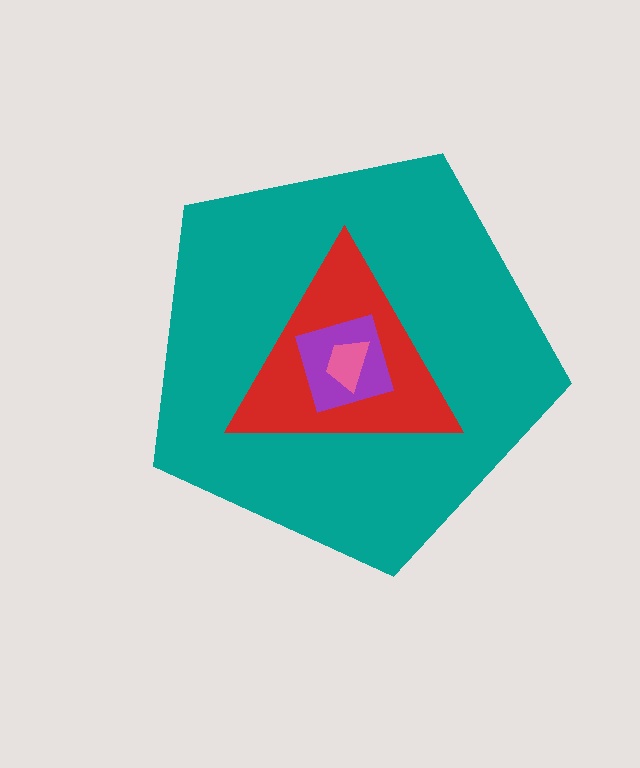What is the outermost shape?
The teal pentagon.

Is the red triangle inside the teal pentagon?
Yes.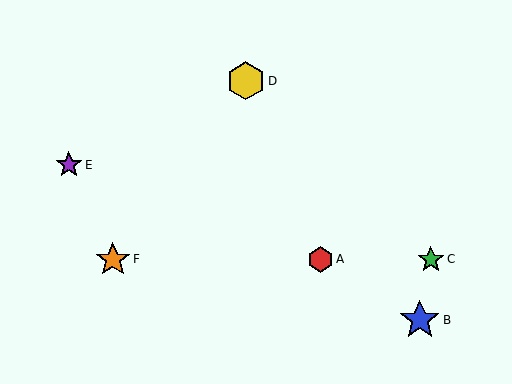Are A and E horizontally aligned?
No, A is at y≈259 and E is at y≈165.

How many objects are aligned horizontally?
3 objects (A, C, F) are aligned horizontally.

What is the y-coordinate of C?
Object C is at y≈259.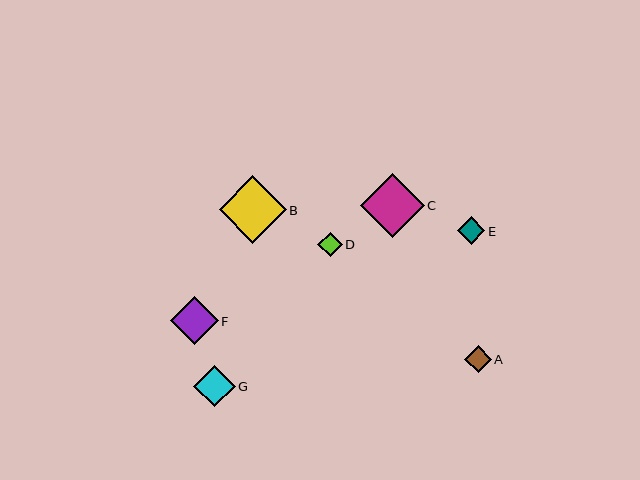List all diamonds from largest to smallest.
From largest to smallest: B, C, F, G, E, A, D.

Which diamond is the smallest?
Diamond D is the smallest with a size of approximately 24 pixels.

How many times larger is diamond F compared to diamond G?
Diamond F is approximately 1.1 times the size of diamond G.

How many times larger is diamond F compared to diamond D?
Diamond F is approximately 1.9 times the size of diamond D.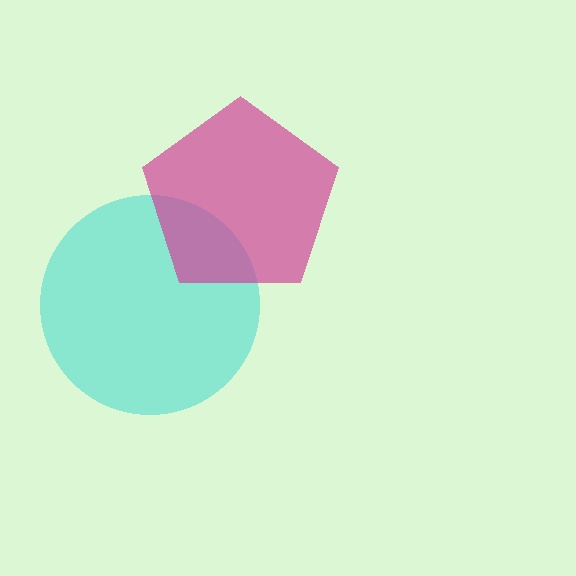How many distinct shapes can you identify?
There are 2 distinct shapes: a cyan circle, a magenta pentagon.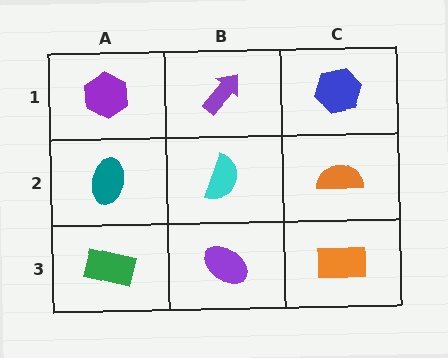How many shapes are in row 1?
3 shapes.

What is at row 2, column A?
A teal ellipse.